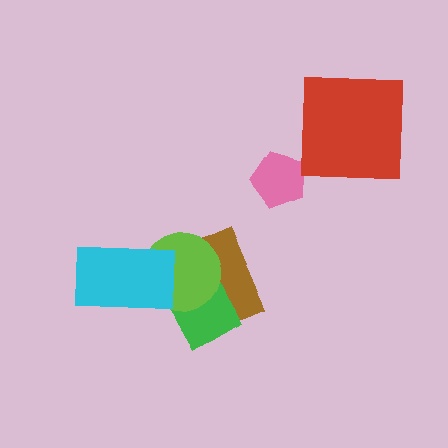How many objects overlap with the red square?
0 objects overlap with the red square.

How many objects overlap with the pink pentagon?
0 objects overlap with the pink pentagon.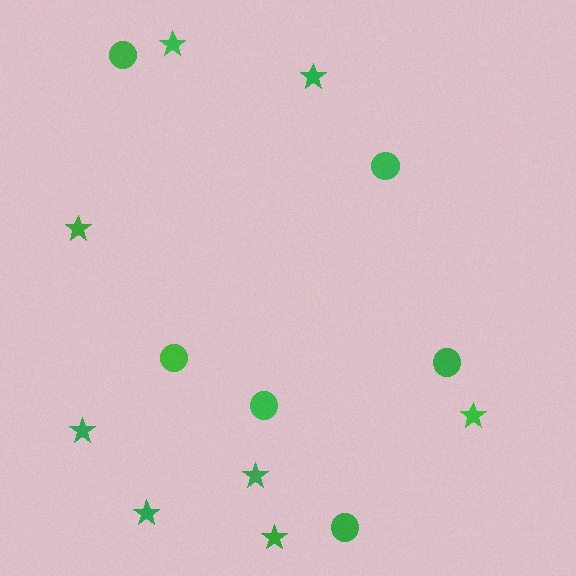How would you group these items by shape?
There are 2 groups: one group of stars (8) and one group of circles (6).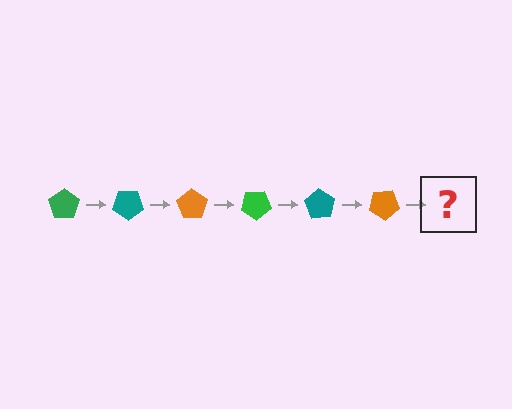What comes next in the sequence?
The next element should be a green pentagon, rotated 210 degrees from the start.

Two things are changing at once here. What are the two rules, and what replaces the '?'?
The two rules are that it rotates 35 degrees each step and the color cycles through green, teal, and orange. The '?' should be a green pentagon, rotated 210 degrees from the start.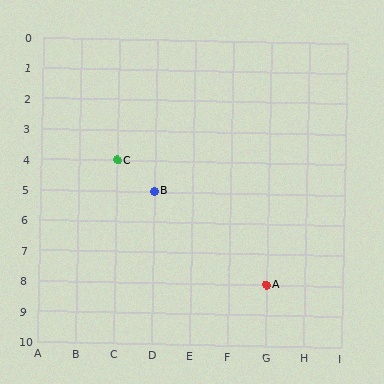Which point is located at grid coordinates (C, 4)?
Point C is at (C, 4).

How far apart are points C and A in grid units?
Points C and A are 4 columns and 4 rows apart (about 5.7 grid units diagonally).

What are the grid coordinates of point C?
Point C is at grid coordinates (C, 4).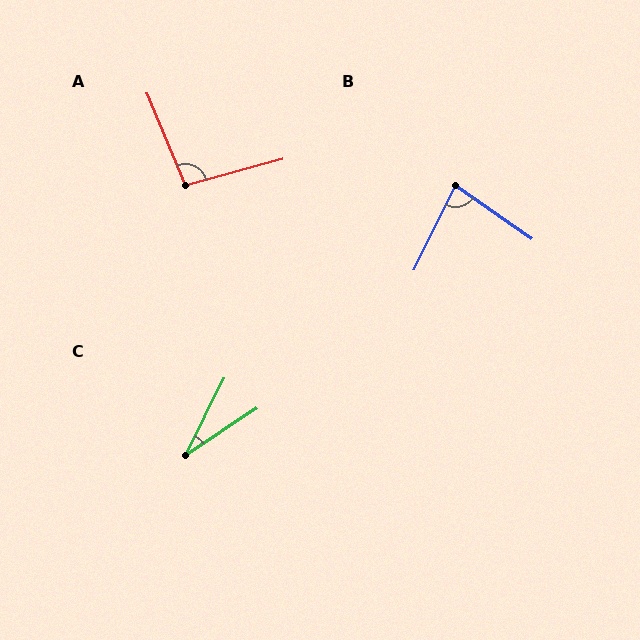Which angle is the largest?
A, at approximately 98 degrees.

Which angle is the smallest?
C, at approximately 30 degrees.